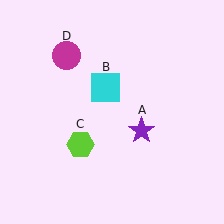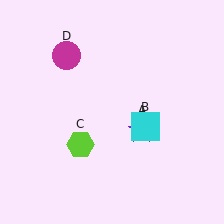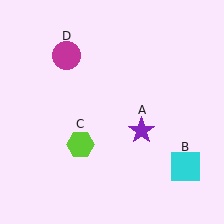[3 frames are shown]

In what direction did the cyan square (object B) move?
The cyan square (object B) moved down and to the right.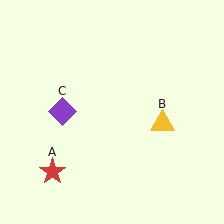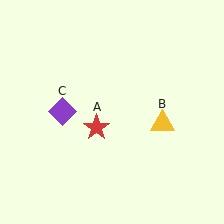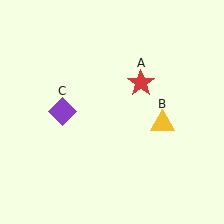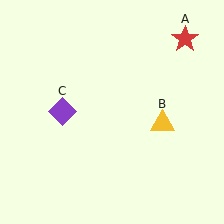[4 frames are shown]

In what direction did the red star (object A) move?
The red star (object A) moved up and to the right.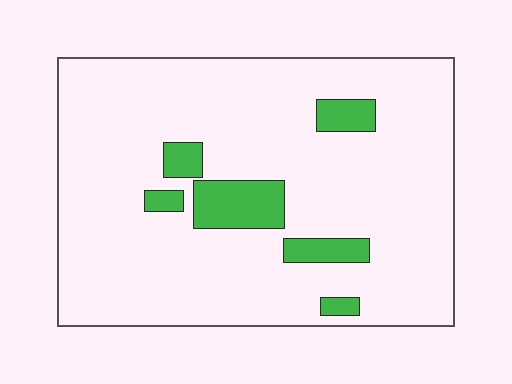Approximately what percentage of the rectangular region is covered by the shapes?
Approximately 10%.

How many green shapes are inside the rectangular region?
6.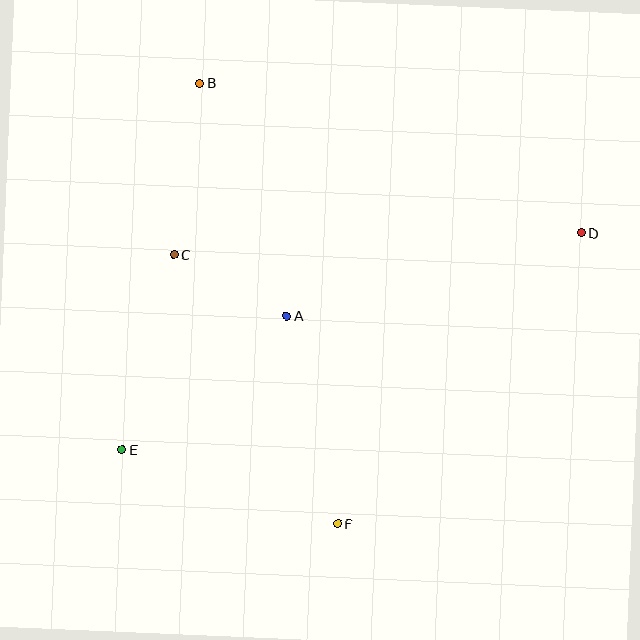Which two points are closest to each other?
Points A and C are closest to each other.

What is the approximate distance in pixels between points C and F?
The distance between C and F is approximately 315 pixels.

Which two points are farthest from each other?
Points D and E are farthest from each other.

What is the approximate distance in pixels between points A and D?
The distance between A and D is approximately 306 pixels.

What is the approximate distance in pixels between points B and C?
The distance between B and C is approximately 173 pixels.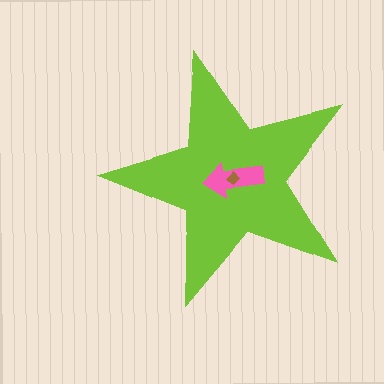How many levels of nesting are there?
3.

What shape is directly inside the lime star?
The pink arrow.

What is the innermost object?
The brown diamond.